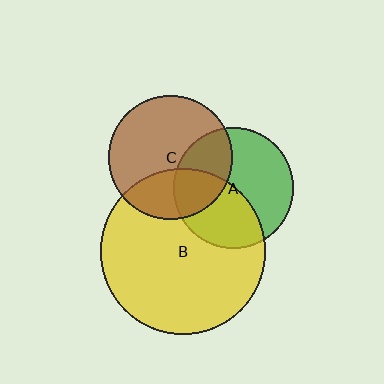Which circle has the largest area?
Circle B (yellow).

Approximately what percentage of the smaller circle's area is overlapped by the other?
Approximately 30%.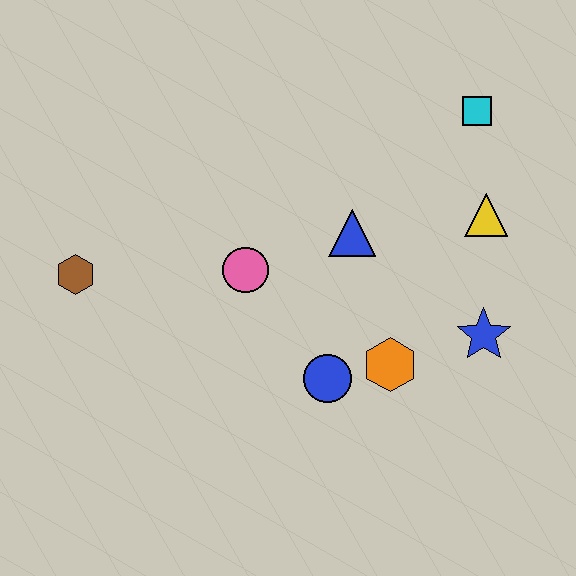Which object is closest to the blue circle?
The orange hexagon is closest to the blue circle.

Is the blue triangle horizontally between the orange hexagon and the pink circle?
Yes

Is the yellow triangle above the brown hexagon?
Yes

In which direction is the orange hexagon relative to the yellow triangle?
The orange hexagon is below the yellow triangle.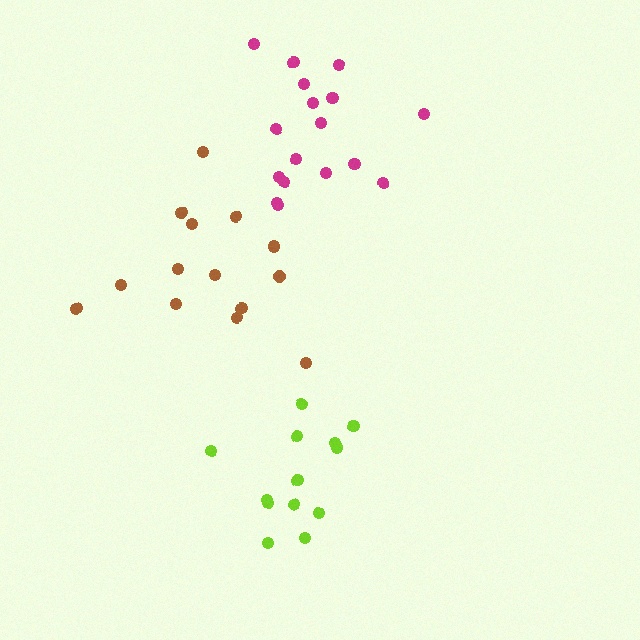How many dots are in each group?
Group 1: 17 dots, Group 2: 13 dots, Group 3: 14 dots (44 total).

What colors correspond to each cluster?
The clusters are colored: magenta, lime, brown.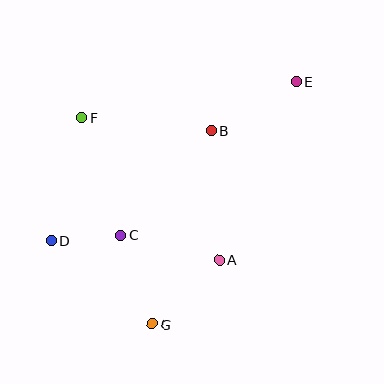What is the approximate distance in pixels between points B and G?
The distance between B and G is approximately 202 pixels.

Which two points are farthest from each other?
Points D and E are farthest from each other.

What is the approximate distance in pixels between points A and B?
The distance between A and B is approximately 130 pixels.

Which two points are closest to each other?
Points C and D are closest to each other.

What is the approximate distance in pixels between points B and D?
The distance between B and D is approximately 194 pixels.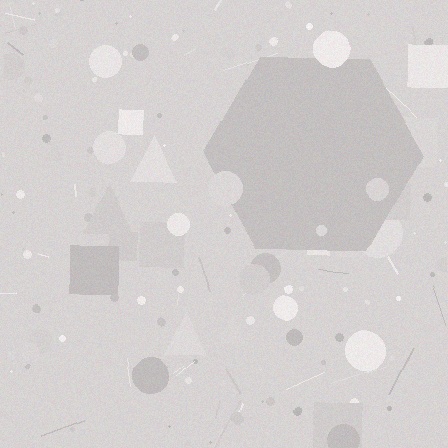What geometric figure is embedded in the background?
A hexagon is embedded in the background.